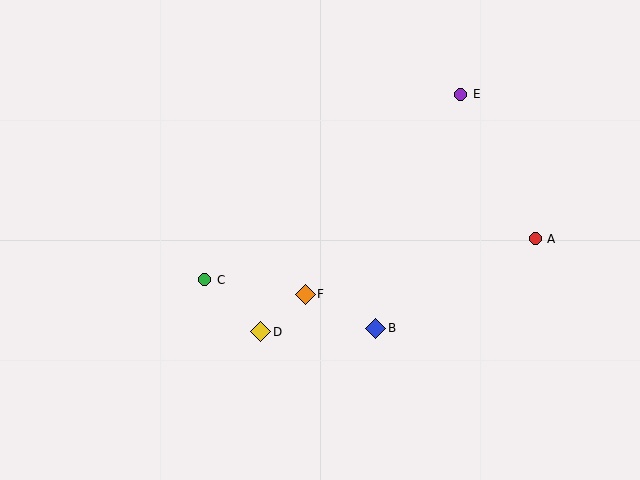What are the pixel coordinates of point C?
Point C is at (205, 280).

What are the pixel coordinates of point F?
Point F is at (305, 294).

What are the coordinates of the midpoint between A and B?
The midpoint between A and B is at (456, 284).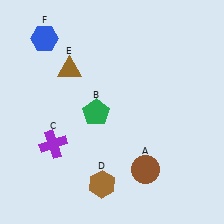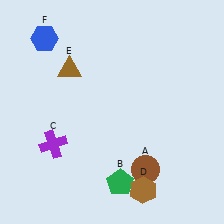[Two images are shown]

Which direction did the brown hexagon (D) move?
The brown hexagon (D) moved right.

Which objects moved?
The objects that moved are: the green pentagon (B), the brown hexagon (D).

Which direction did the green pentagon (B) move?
The green pentagon (B) moved down.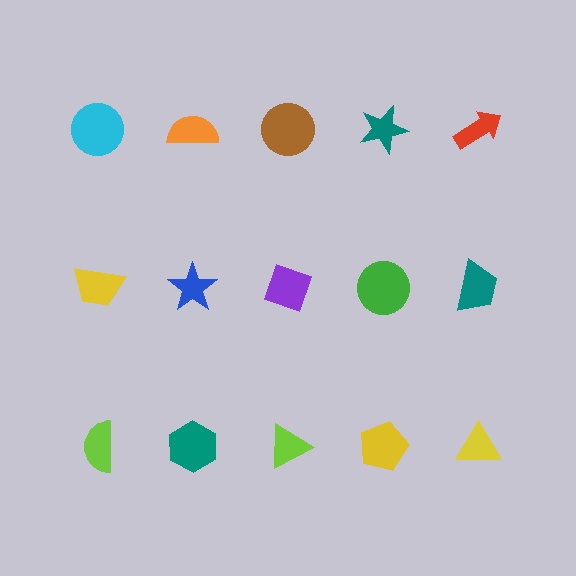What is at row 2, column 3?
A purple diamond.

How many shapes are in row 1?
5 shapes.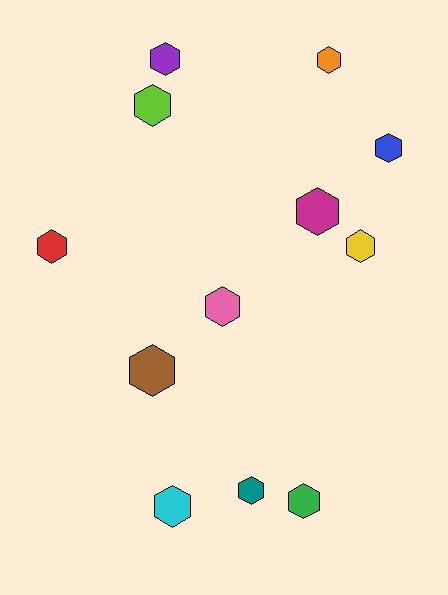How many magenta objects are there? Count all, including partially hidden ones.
There is 1 magenta object.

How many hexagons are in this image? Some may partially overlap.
There are 12 hexagons.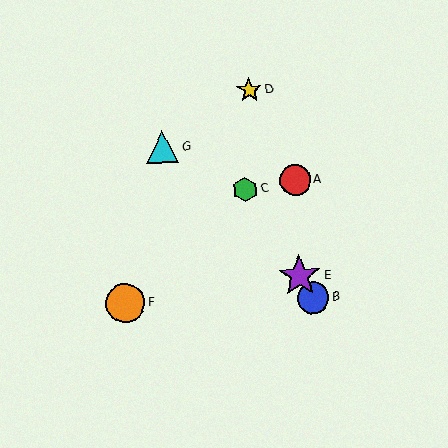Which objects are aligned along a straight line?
Objects B, C, E are aligned along a straight line.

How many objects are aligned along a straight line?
3 objects (B, C, E) are aligned along a straight line.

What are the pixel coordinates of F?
Object F is at (125, 303).